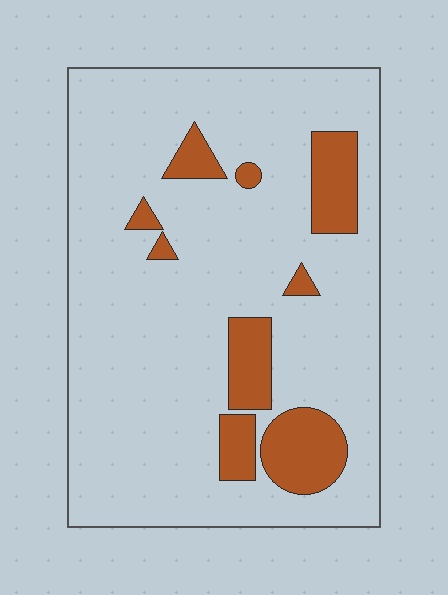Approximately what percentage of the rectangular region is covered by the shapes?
Approximately 15%.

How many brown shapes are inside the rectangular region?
9.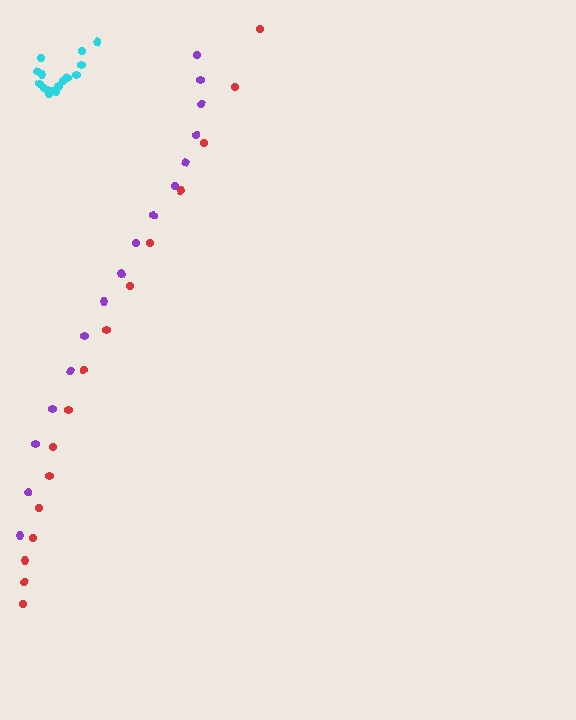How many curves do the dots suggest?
There are 3 distinct paths.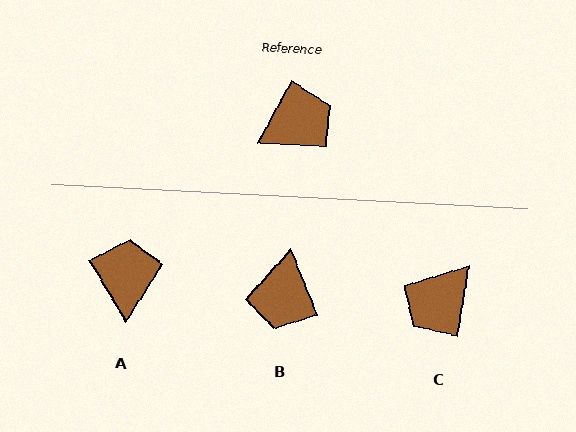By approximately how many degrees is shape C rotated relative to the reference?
Approximately 161 degrees clockwise.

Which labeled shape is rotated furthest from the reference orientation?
C, about 161 degrees away.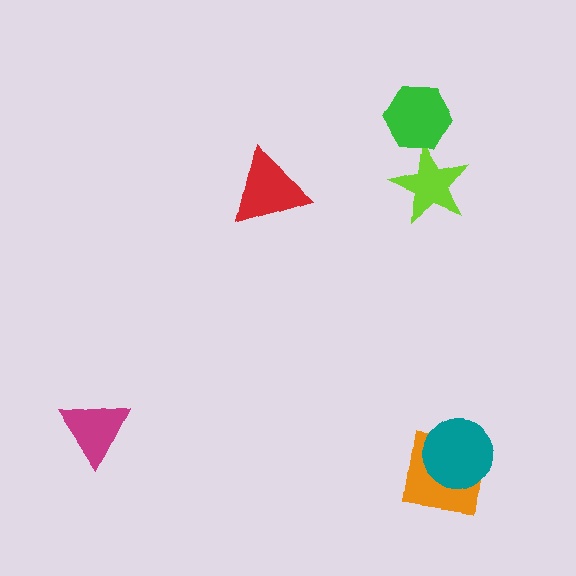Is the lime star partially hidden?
Yes, it is partially covered by another shape.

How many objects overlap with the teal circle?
1 object overlaps with the teal circle.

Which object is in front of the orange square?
The teal circle is in front of the orange square.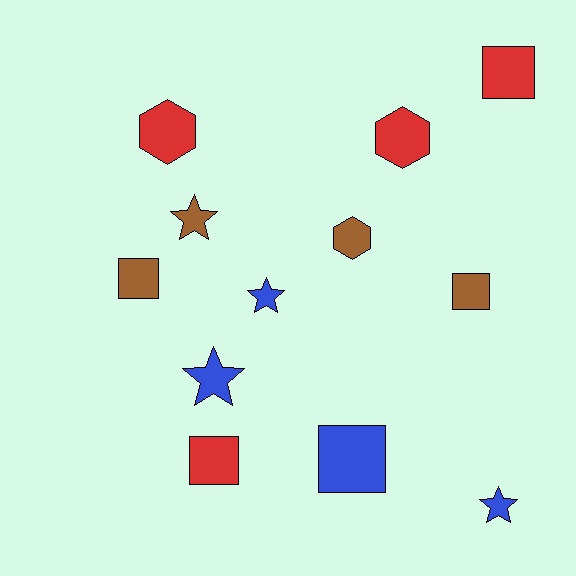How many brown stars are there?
There is 1 brown star.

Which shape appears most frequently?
Square, with 5 objects.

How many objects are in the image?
There are 12 objects.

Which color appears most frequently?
Red, with 4 objects.